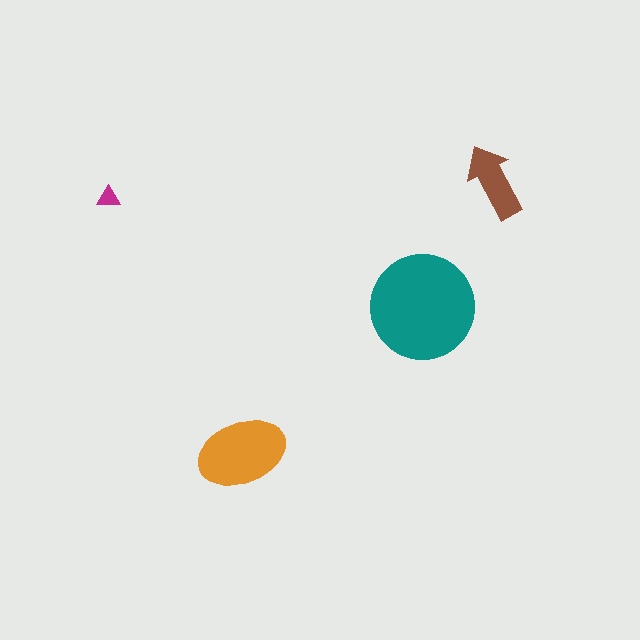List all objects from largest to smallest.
The teal circle, the orange ellipse, the brown arrow, the magenta triangle.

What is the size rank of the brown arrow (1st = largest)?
3rd.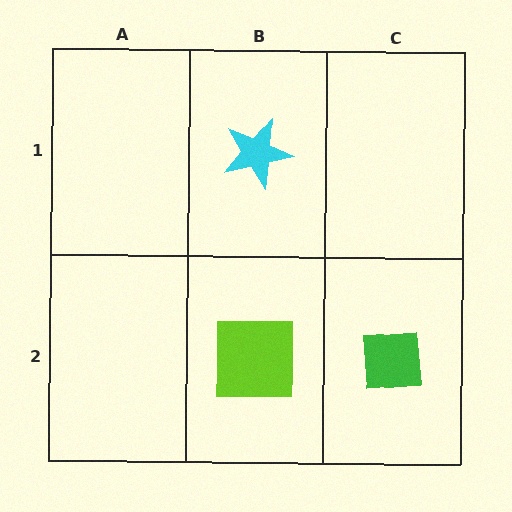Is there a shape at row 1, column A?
No, that cell is empty.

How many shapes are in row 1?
1 shape.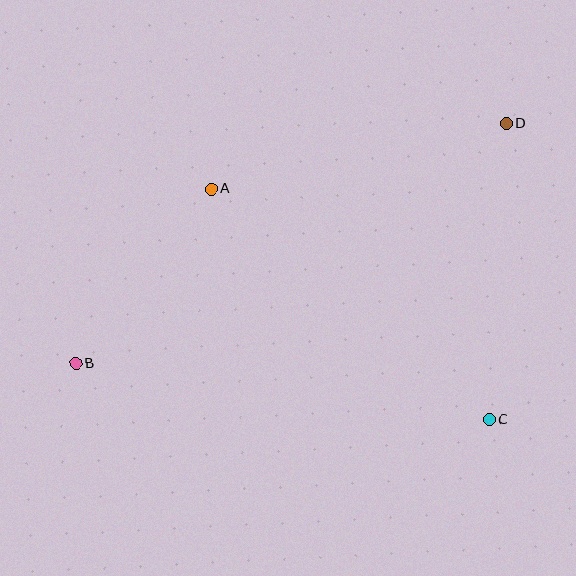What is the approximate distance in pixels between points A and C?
The distance between A and C is approximately 361 pixels.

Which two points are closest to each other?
Points A and B are closest to each other.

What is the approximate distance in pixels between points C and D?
The distance between C and D is approximately 297 pixels.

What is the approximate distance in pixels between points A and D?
The distance between A and D is approximately 302 pixels.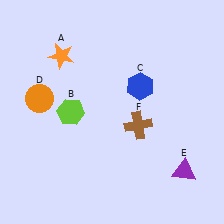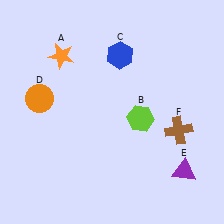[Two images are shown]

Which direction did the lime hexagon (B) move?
The lime hexagon (B) moved right.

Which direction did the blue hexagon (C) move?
The blue hexagon (C) moved up.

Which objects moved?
The objects that moved are: the lime hexagon (B), the blue hexagon (C), the brown cross (F).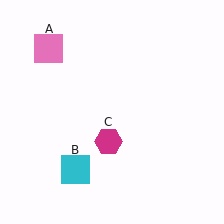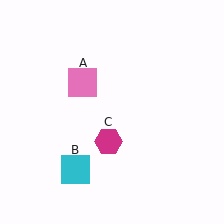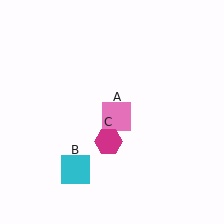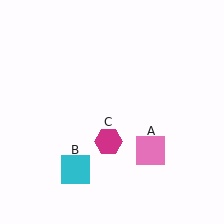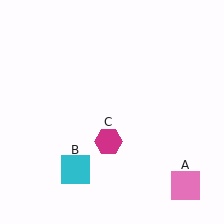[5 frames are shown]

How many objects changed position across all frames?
1 object changed position: pink square (object A).